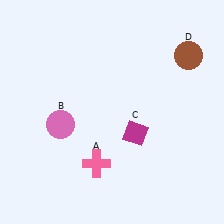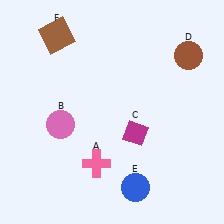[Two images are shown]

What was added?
A blue circle (E), a brown square (F) were added in Image 2.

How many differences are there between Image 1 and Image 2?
There are 2 differences between the two images.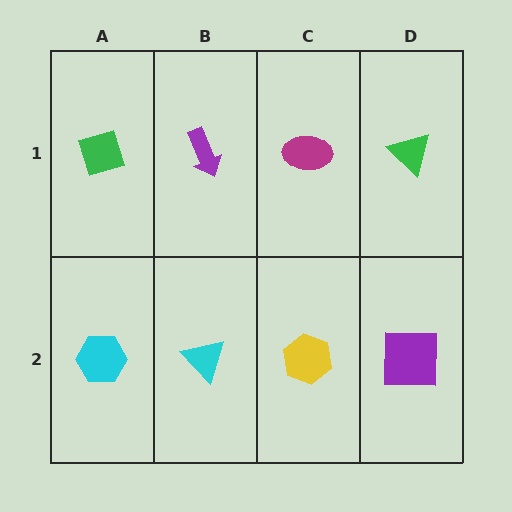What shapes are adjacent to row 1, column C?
A yellow hexagon (row 2, column C), a purple arrow (row 1, column B), a green triangle (row 1, column D).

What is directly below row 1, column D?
A purple square.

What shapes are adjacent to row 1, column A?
A cyan hexagon (row 2, column A), a purple arrow (row 1, column B).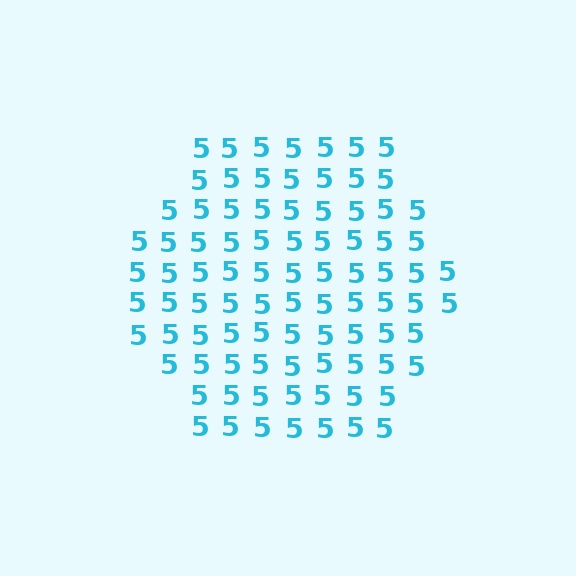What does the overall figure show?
The overall figure shows a hexagon.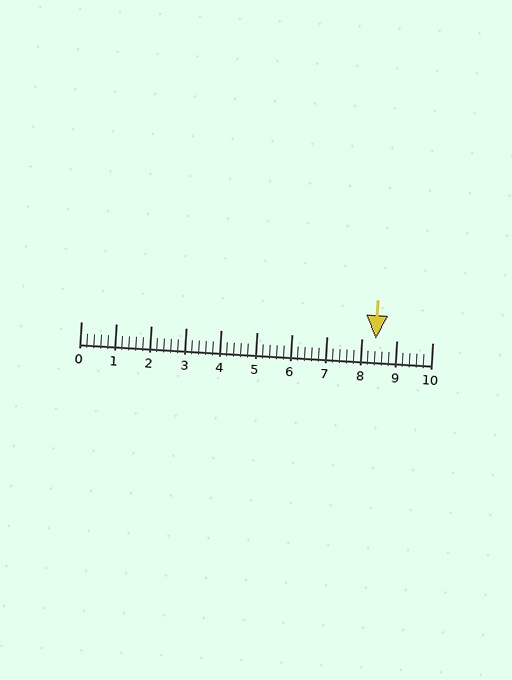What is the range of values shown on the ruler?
The ruler shows values from 0 to 10.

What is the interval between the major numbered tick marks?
The major tick marks are spaced 1 units apart.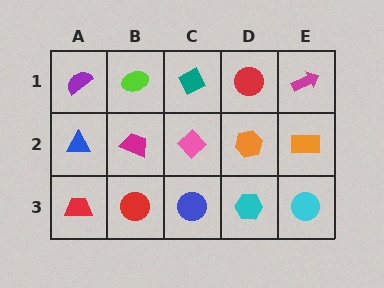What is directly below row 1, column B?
A magenta trapezoid.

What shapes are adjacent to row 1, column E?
An orange rectangle (row 2, column E), a red circle (row 1, column D).